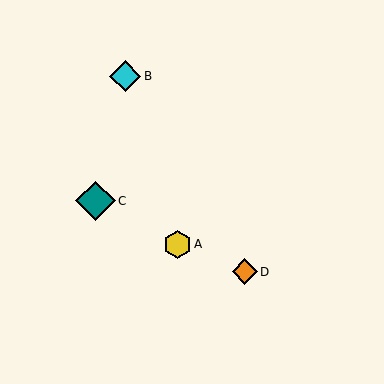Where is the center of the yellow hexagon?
The center of the yellow hexagon is at (177, 244).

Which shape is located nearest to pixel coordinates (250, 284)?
The orange diamond (labeled D) at (245, 272) is nearest to that location.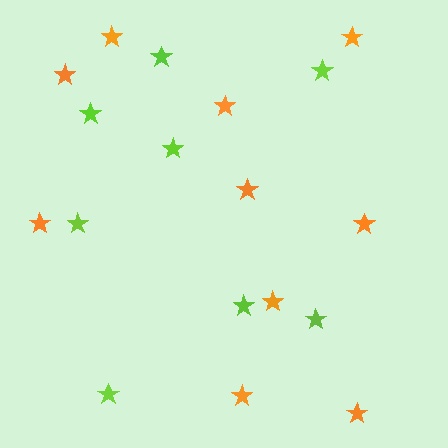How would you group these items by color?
There are 2 groups: one group of orange stars (10) and one group of lime stars (8).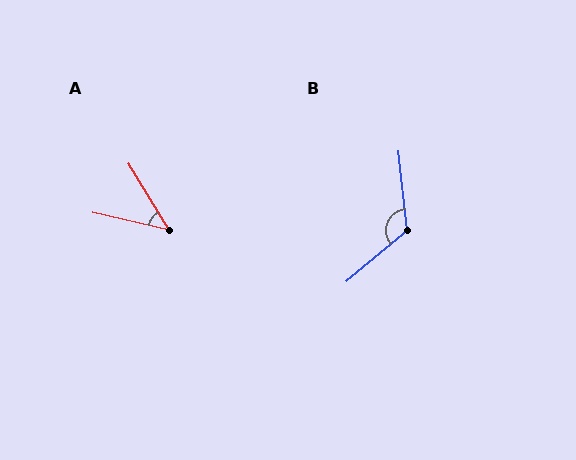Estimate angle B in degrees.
Approximately 124 degrees.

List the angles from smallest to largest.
A (46°), B (124°).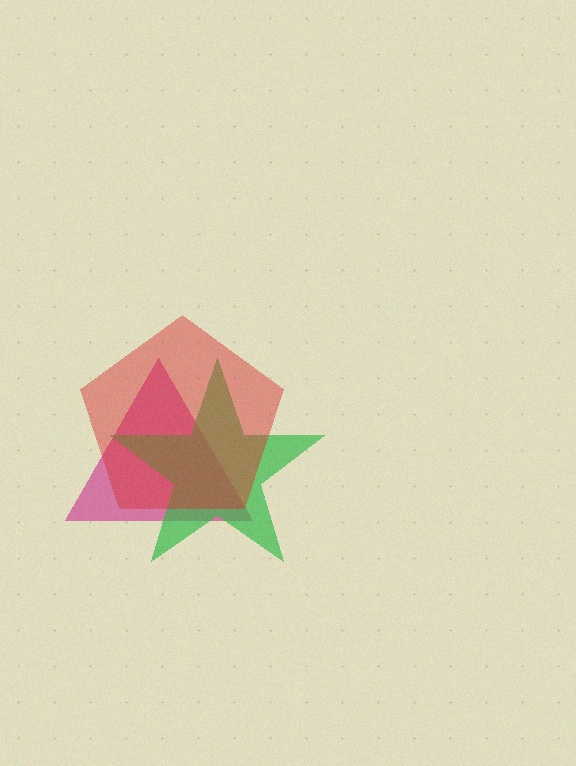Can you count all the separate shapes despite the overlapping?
Yes, there are 3 separate shapes.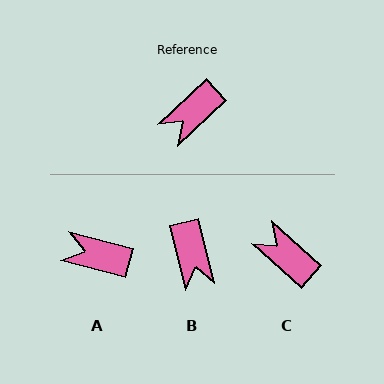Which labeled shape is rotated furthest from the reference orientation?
C, about 85 degrees away.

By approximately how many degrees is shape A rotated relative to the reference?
Approximately 58 degrees clockwise.